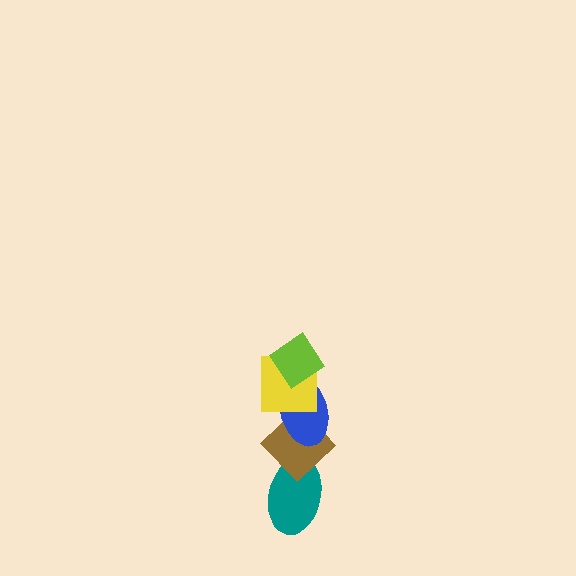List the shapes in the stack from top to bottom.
From top to bottom: the lime diamond, the yellow square, the blue ellipse, the brown diamond, the teal ellipse.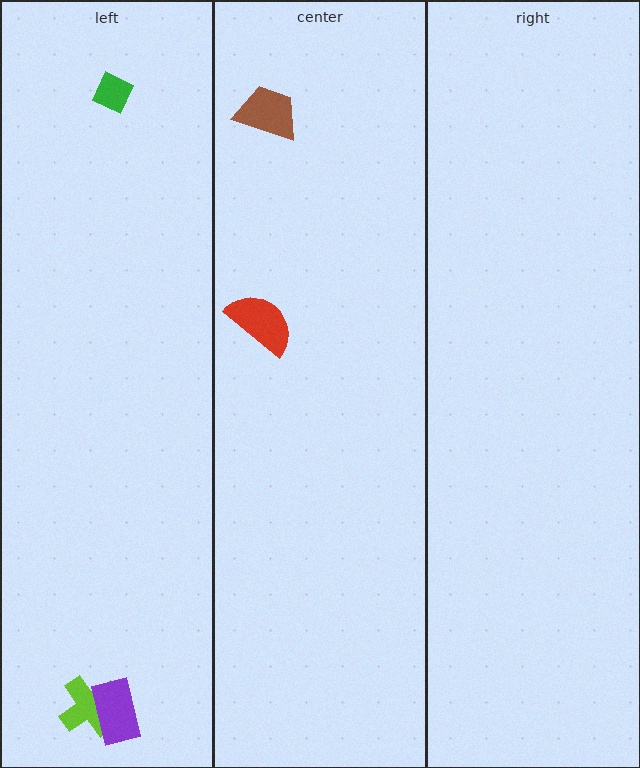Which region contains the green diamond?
The left region.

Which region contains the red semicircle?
The center region.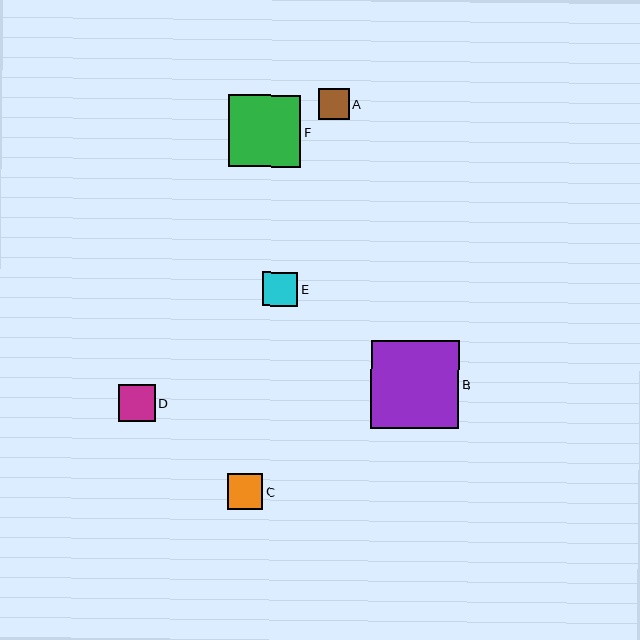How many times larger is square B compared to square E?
Square B is approximately 2.5 times the size of square E.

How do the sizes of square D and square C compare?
Square D and square C are approximately the same size.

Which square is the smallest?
Square A is the smallest with a size of approximately 31 pixels.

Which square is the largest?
Square B is the largest with a size of approximately 88 pixels.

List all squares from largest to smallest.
From largest to smallest: B, F, D, C, E, A.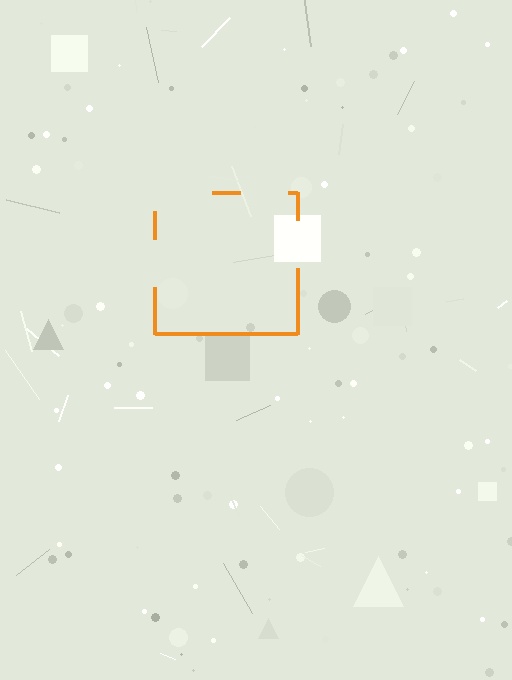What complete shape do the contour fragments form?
The contour fragments form a square.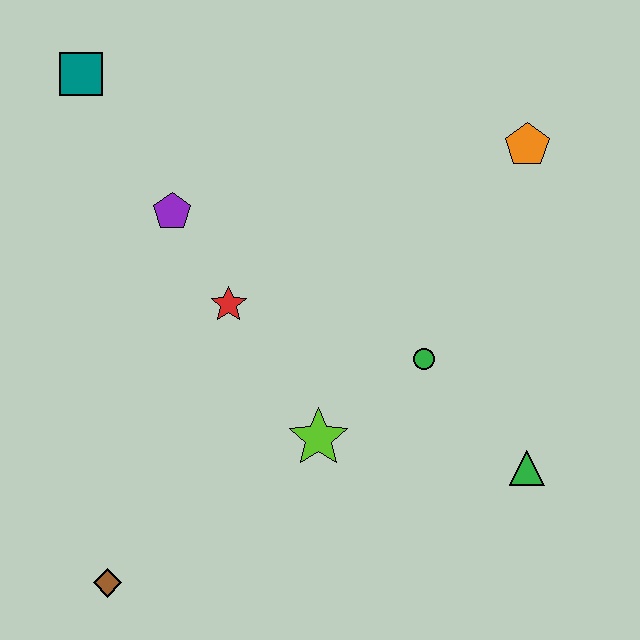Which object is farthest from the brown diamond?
The orange pentagon is farthest from the brown diamond.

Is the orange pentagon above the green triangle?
Yes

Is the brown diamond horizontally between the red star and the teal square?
Yes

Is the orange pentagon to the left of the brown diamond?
No